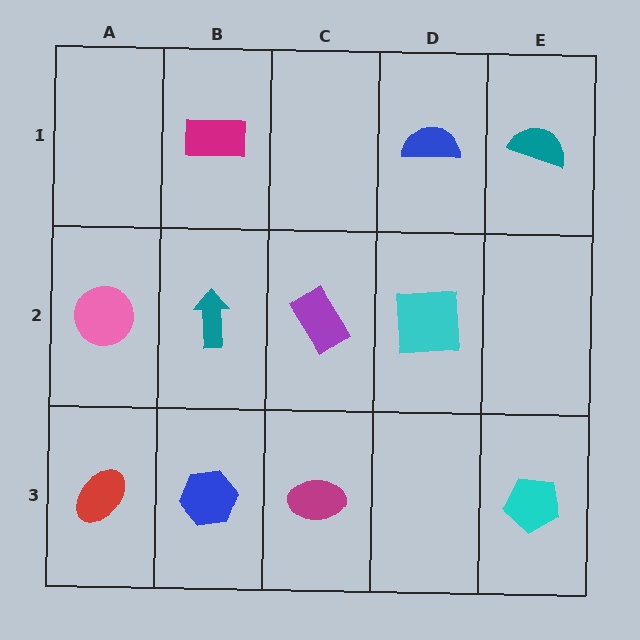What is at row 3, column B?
A blue hexagon.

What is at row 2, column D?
A cyan square.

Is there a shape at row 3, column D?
No, that cell is empty.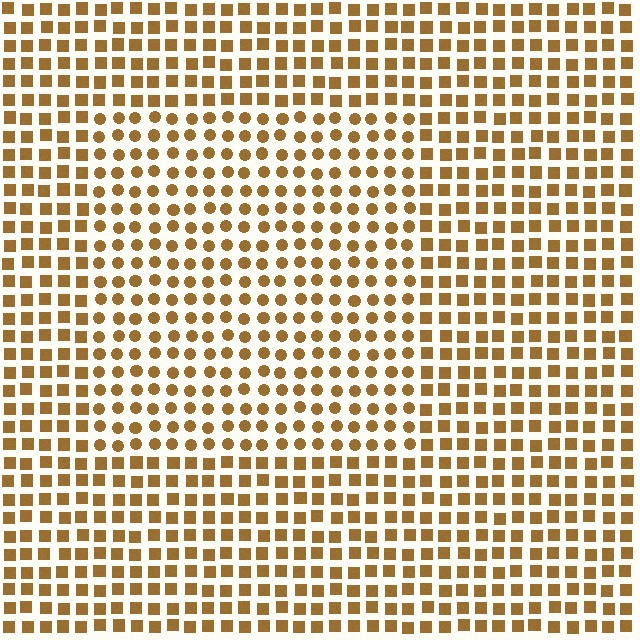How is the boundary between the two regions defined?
The boundary is defined by a change in element shape: circles inside vs. squares outside. All elements share the same color and spacing.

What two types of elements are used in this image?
The image uses circles inside the rectangle region and squares outside it.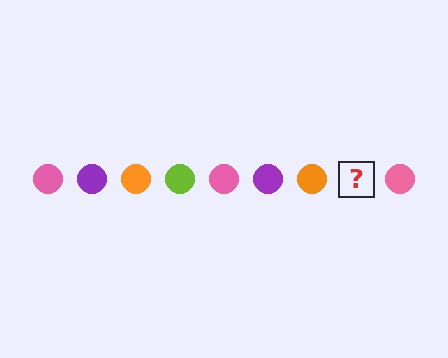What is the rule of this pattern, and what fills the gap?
The rule is that the pattern cycles through pink, purple, orange, lime circles. The gap should be filled with a lime circle.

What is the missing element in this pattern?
The missing element is a lime circle.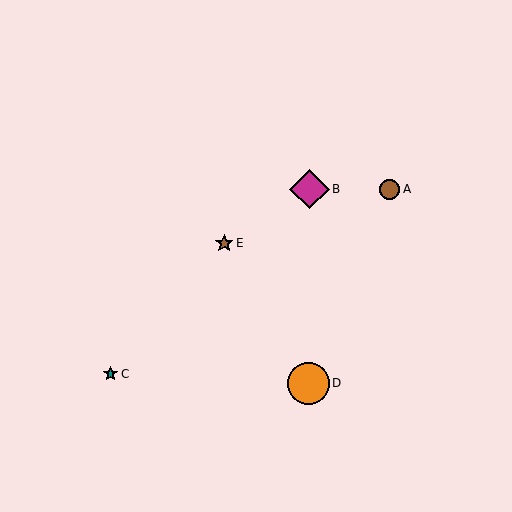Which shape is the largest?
The orange circle (labeled D) is the largest.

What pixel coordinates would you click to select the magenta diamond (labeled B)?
Click at (309, 189) to select the magenta diamond B.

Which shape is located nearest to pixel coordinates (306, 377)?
The orange circle (labeled D) at (308, 383) is nearest to that location.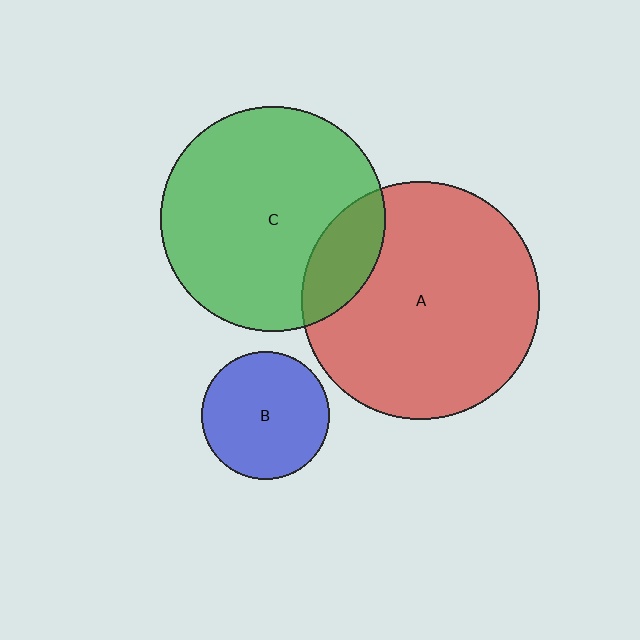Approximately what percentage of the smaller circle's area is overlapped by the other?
Approximately 15%.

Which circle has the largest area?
Circle A (red).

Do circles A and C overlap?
Yes.